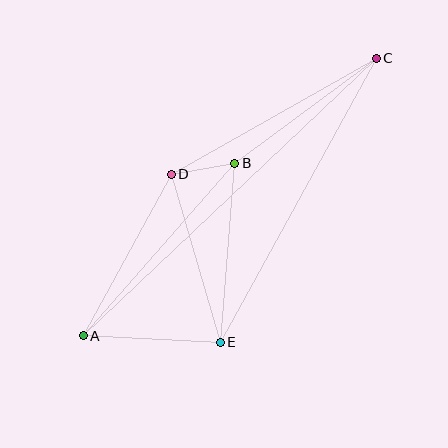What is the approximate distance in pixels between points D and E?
The distance between D and E is approximately 175 pixels.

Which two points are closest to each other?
Points B and D are closest to each other.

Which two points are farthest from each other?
Points A and C are farthest from each other.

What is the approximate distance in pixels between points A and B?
The distance between A and B is approximately 230 pixels.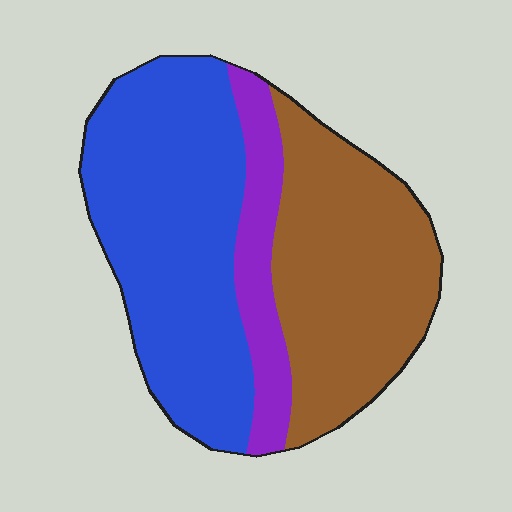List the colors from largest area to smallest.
From largest to smallest: blue, brown, purple.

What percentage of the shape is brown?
Brown takes up between a quarter and a half of the shape.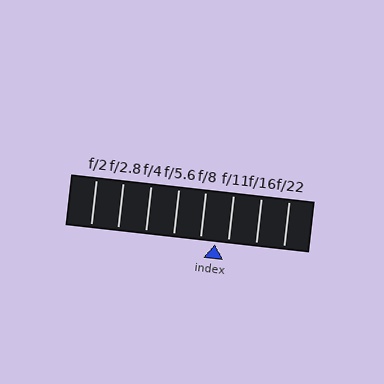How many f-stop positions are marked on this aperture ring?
There are 8 f-stop positions marked.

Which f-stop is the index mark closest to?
The index mark is closest to f/11.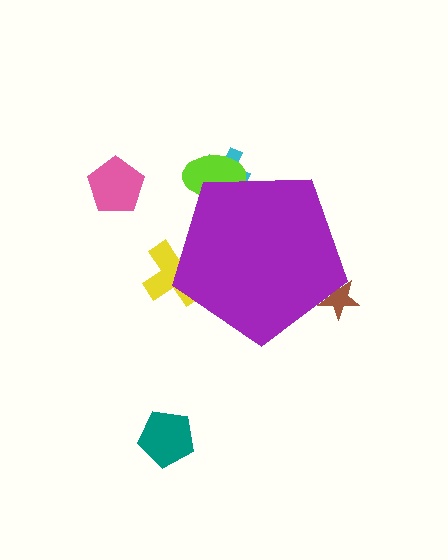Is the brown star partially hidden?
Yes, the brown star is partially hidden behind the purple pentagon.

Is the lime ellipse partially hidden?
Yes, the lime ellipse is partially hidden behind the purple pentagon.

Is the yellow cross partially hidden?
Yes, the yellow cross is partially hidden behind the purple pentagon.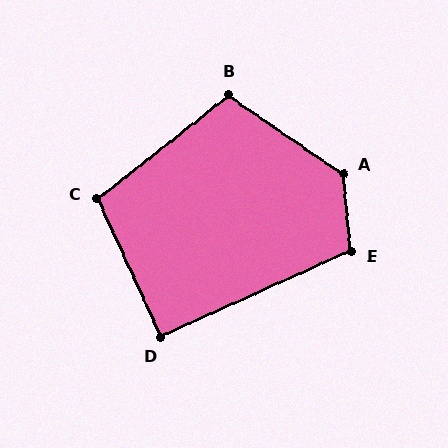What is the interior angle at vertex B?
Approximately 107 degrees (obtuse).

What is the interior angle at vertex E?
Approximately 109 degrees (obtuse).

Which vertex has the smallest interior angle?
D, at approximately 91 degrees.